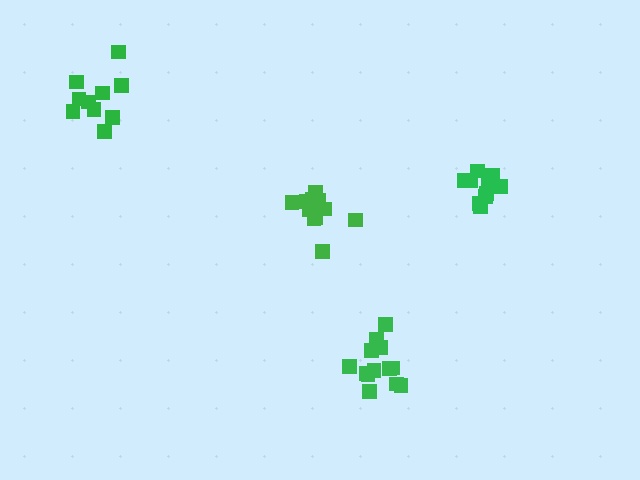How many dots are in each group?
Group 1: 13 dots, Group 2: 10 dots, Group 3: 10 dots, Group 4: 11 dots (44 total).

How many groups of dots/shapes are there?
There are 4 groups.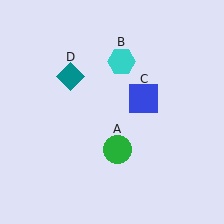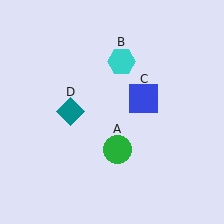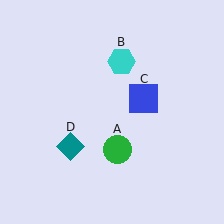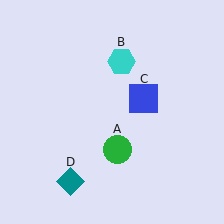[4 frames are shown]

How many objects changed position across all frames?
1 object changed position: teal diamond (object D).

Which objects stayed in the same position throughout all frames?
Green circle (object A) and cyan hexagon (object B) and blue square (object C) remained stationary.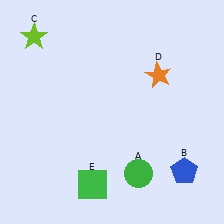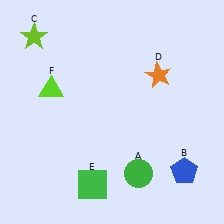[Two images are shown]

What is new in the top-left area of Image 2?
A lime triangle (F) was added in the top-left area of Image 2.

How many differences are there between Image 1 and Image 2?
There is 1 difference between the two images.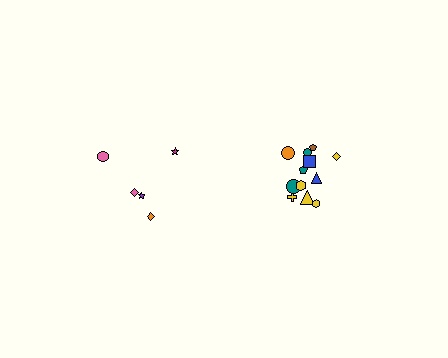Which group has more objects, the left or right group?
The right group.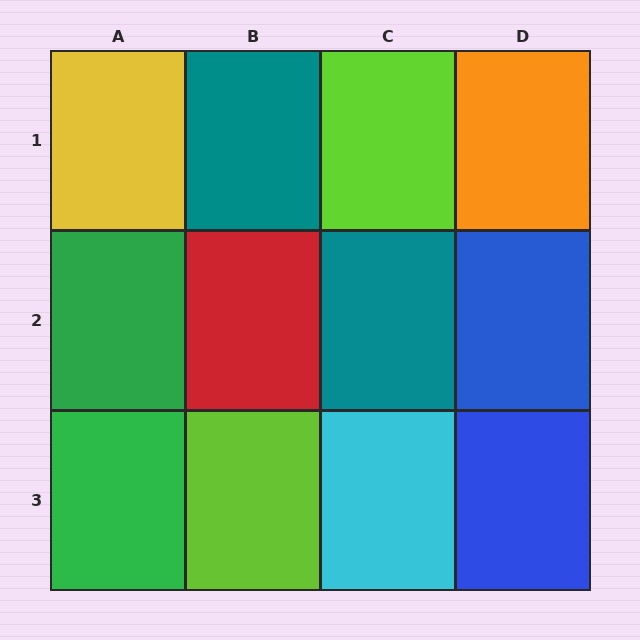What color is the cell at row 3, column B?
Lime.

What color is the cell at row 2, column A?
Green.